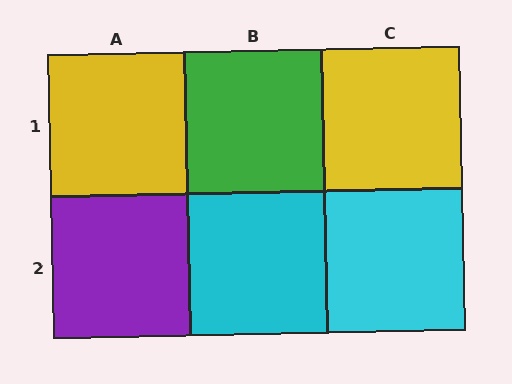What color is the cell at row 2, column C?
Cyan.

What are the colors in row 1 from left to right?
Yellow, green, yellow.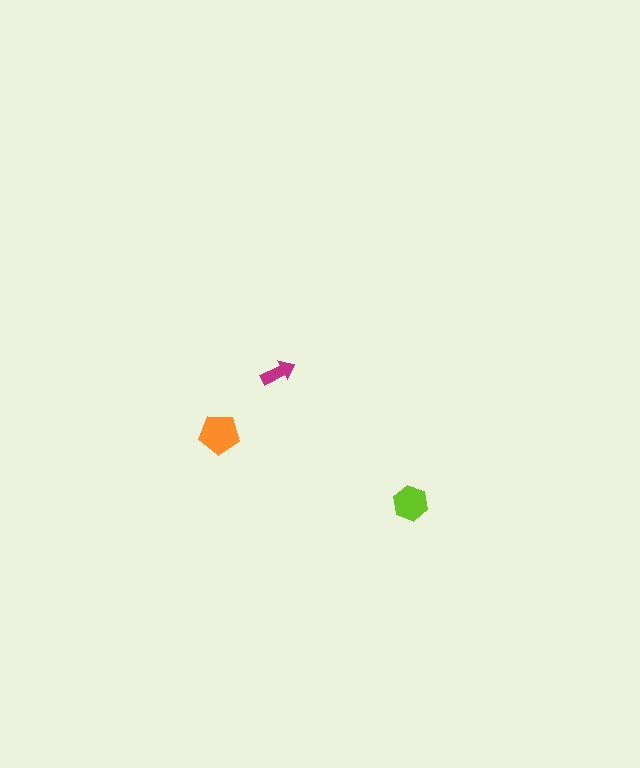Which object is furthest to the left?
The orange pentagon is leftmost.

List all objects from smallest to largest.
The magenta arrow, the lime hexagon, the orange pentagon.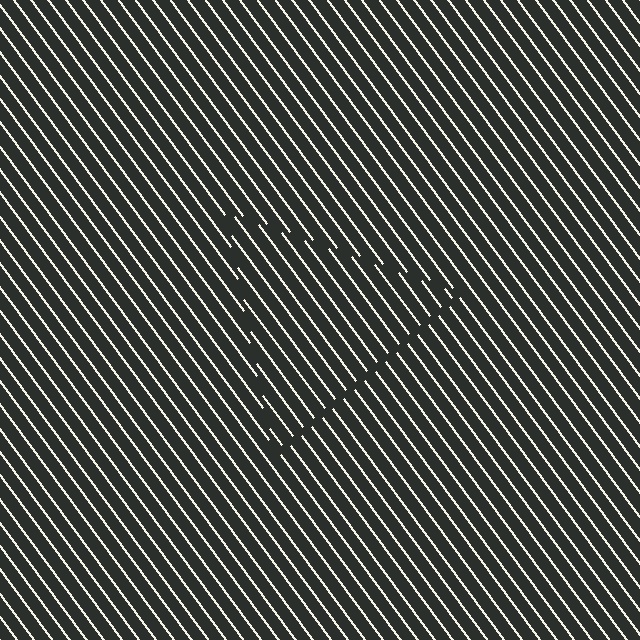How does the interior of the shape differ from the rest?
The interior of the shape contains the same grating, shifted by half a period — the contour is defined by the phase discontinuity where line-ends from the inner and outer gratings abut.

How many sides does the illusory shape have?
3 sides — the line-ends trace a triangle.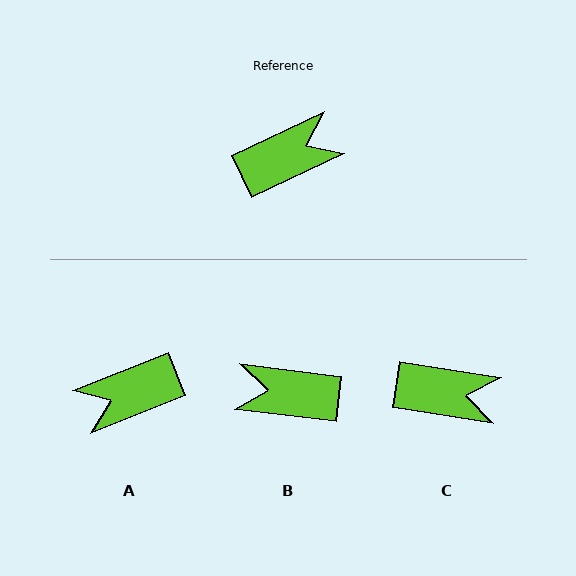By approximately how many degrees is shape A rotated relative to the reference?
Approximately 176 degrees counter-clockwise.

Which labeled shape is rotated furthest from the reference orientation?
A, about 176 degrees away.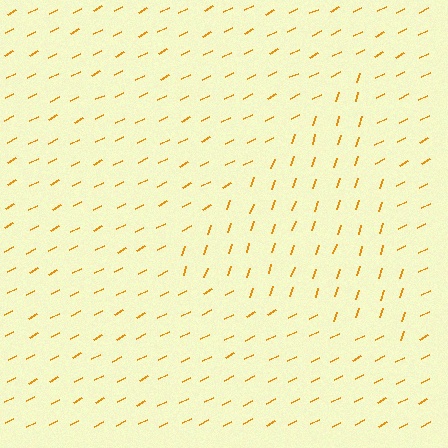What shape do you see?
I see a triangle.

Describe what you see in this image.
The image is filled with small orange line segments. A triangle region in the image has lines oriented differently from the surrounding lines, creating a visible texture boundary.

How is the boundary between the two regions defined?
The boundary is defined purely by a change in line orientation (approximately 45 degrees difference). All lines are the same color and thickness.